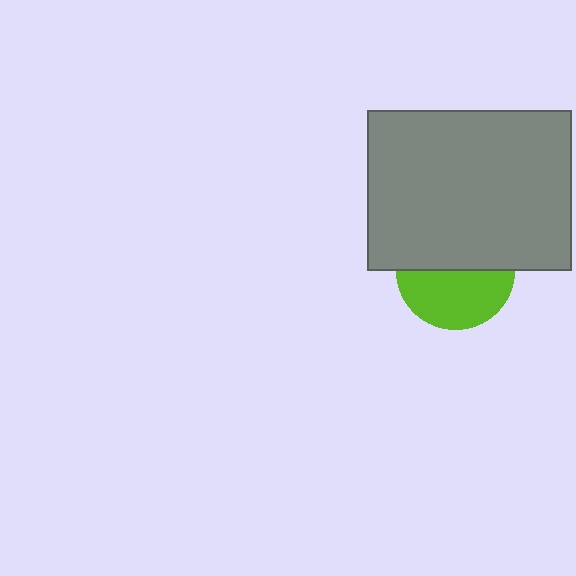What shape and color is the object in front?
The object in front is a gray rectangle.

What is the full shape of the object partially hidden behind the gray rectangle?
The partially hidden object is a lime circle.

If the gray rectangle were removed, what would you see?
You would see the complete lime circle.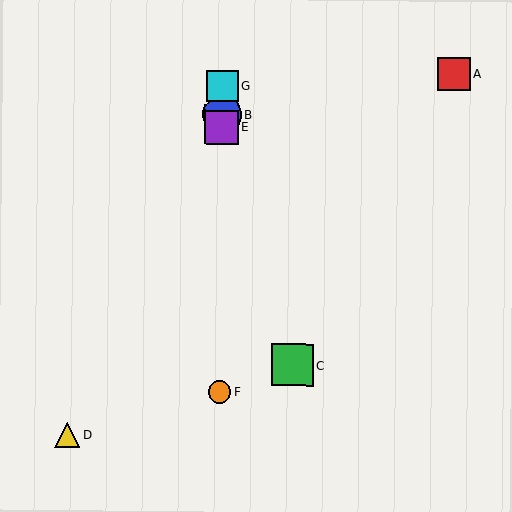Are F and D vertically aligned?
No, F is at x≈219 and D is at x≈67.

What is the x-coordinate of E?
Object E is at x≈222.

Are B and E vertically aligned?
Yes, both are at x≈222.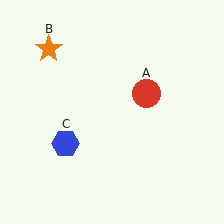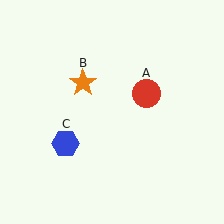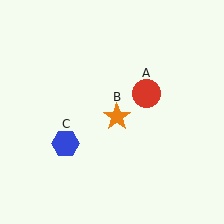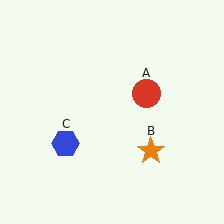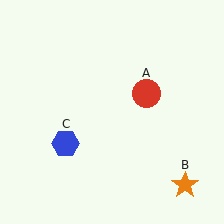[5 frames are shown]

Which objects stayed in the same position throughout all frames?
Red circle (object A) and blue hexagon (object C) remained stationary.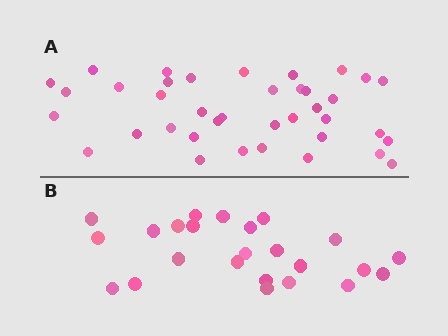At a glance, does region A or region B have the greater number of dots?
Region A (the top region) has more dots.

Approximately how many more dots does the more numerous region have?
Region A has approximately 15 more dots than region B.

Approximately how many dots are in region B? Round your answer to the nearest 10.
About 20 dots. (The exact count is 24, which rounds to 20.)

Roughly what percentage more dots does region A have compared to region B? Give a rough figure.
About 60% more.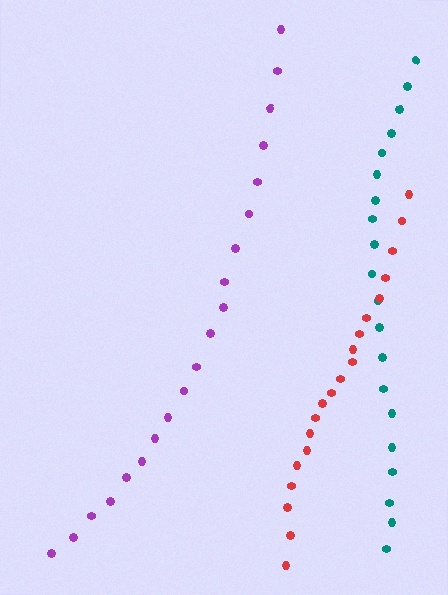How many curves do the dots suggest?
There are 3 distinct paths.